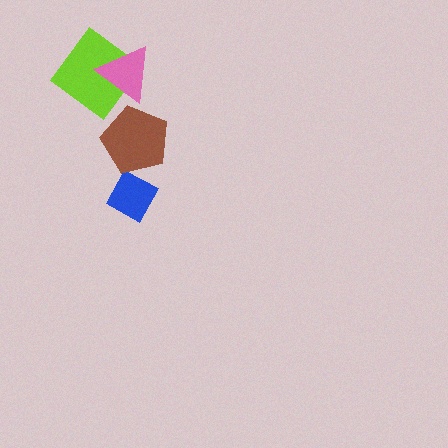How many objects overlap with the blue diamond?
1 object overlaps with the blue diamond.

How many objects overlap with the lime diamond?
1 object overlaps with the lime diamond.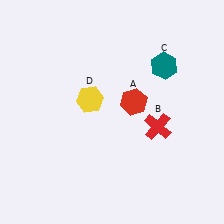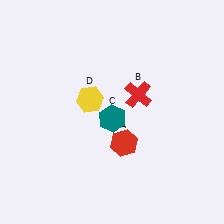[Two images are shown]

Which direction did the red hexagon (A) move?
The red hexagon (A) moved down.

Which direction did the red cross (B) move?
The red cross (B) moved up.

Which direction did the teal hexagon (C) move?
The teal hexagon (C) moved down.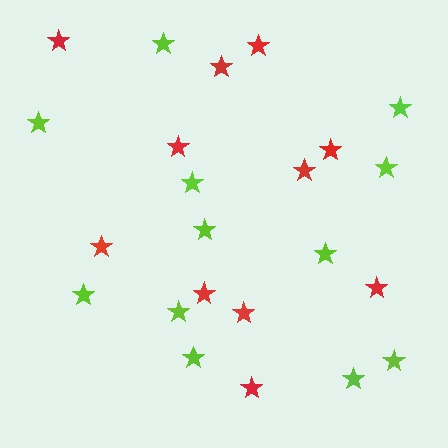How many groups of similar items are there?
There are 2 groups: one group of lime stars (12) and one group of red stars (11).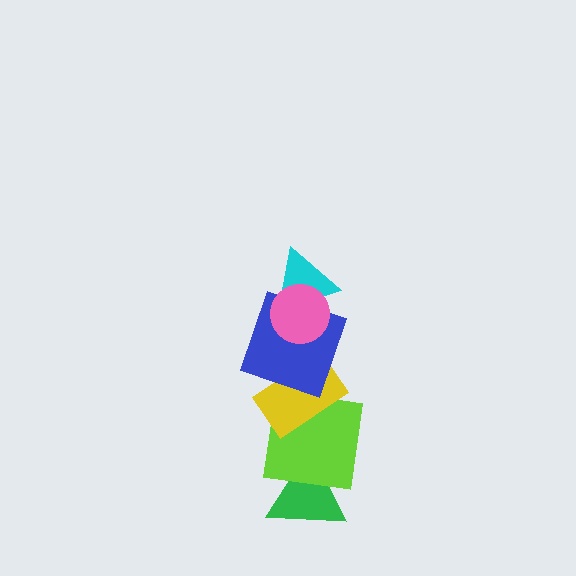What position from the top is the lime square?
The lime square is 5th from the top.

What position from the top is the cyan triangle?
The cyan triangle is 2nd from the top.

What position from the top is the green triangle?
The green triangle is 6th from the top.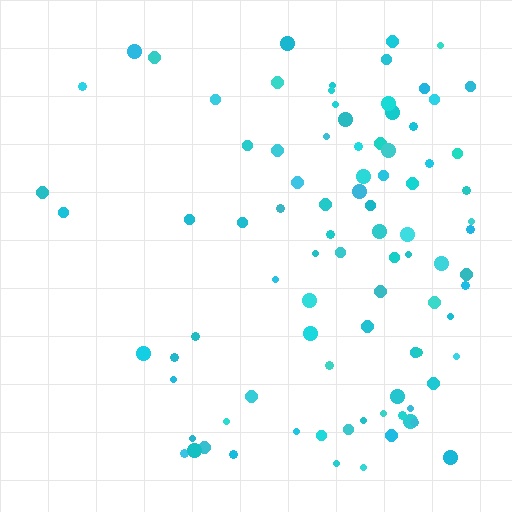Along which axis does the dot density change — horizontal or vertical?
Horizontal.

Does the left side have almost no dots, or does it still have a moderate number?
Still a moderate number, just noticeably fewer than the right.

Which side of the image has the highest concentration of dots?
The right.